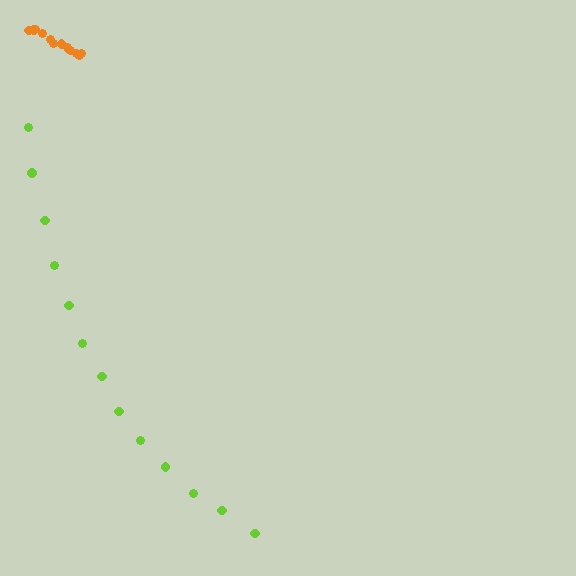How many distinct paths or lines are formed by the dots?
There are 2 distinct paths.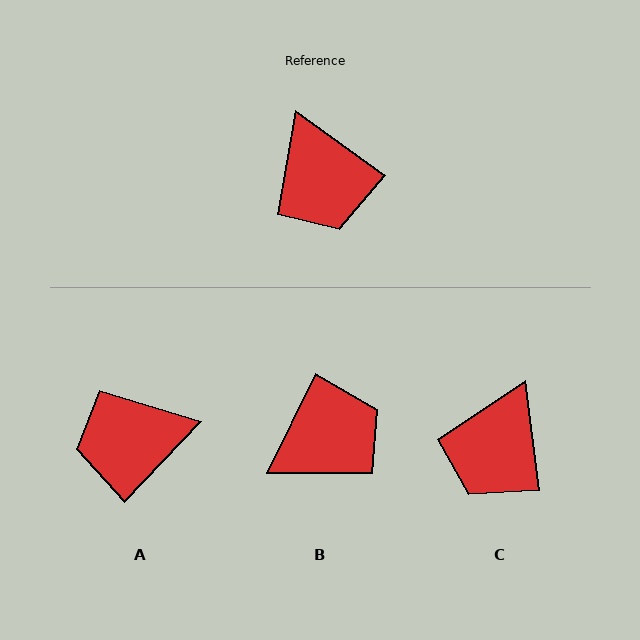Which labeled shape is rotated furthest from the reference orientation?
B, about 100 degrees away.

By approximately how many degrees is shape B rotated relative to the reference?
Approximately 100 degrees counter-clockwise.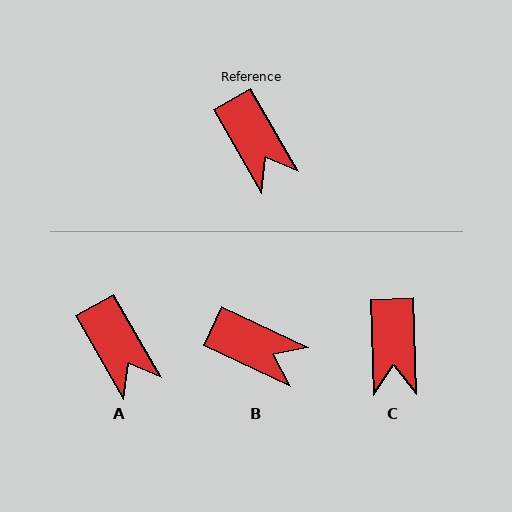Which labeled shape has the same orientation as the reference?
A.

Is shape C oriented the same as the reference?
No, it is off by about 28 degrees.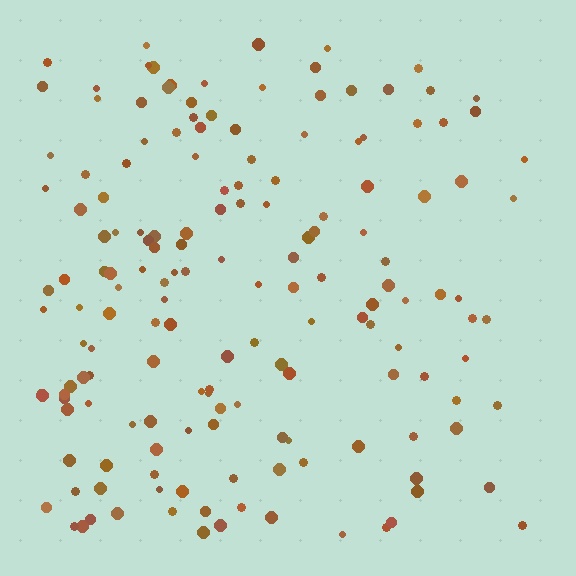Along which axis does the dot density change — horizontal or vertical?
Horizontal.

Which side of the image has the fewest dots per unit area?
The right.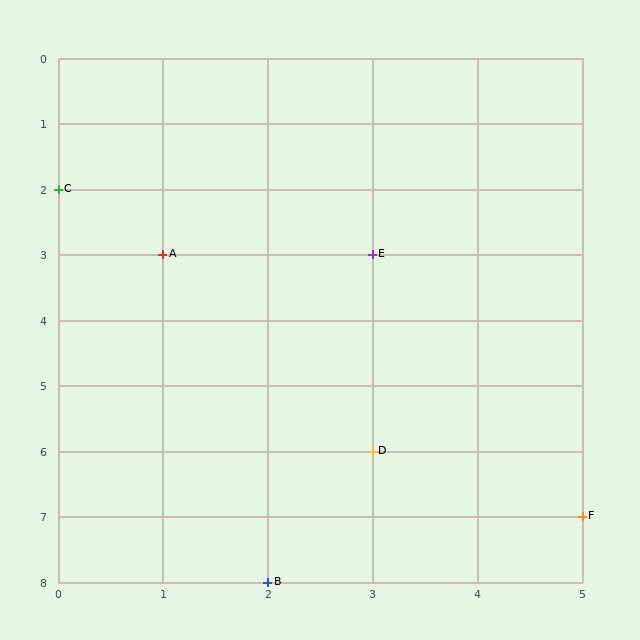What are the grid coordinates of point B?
Point B is at grid coordinates (2, 8).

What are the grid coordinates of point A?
Point A is at grid coordinates (1, 3).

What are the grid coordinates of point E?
Point E is at grid coordinates (3, 3).